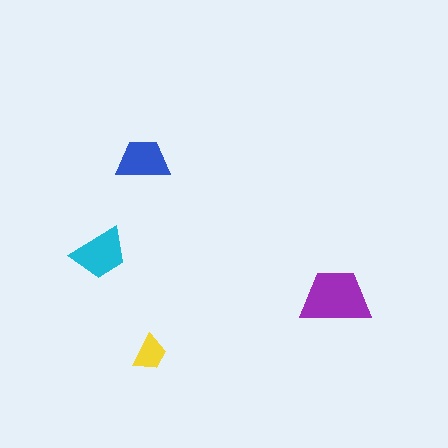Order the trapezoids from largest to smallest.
the purple one, the cyan one, the blue one, the yellow one.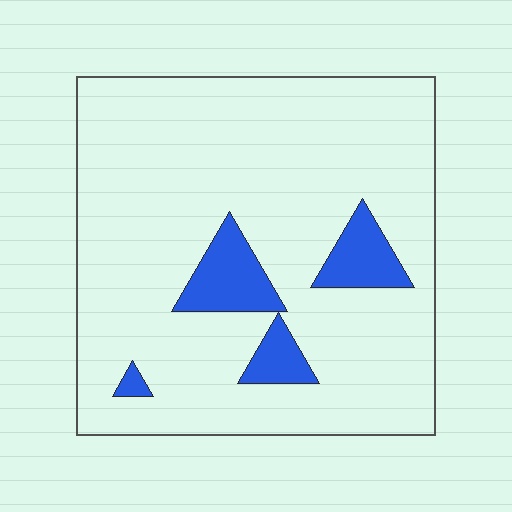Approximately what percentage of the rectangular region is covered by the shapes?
Approximately 10%.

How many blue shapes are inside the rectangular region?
4.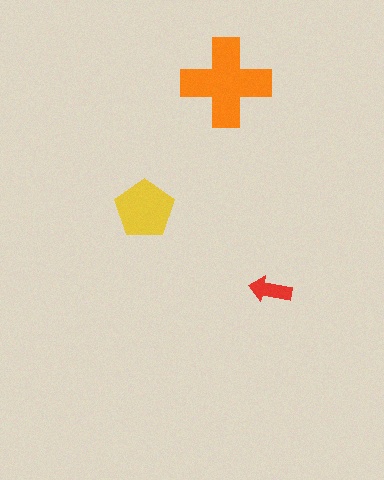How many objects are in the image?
There are 3 objects in the image.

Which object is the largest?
The orange cross.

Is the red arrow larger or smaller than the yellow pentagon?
Smaller.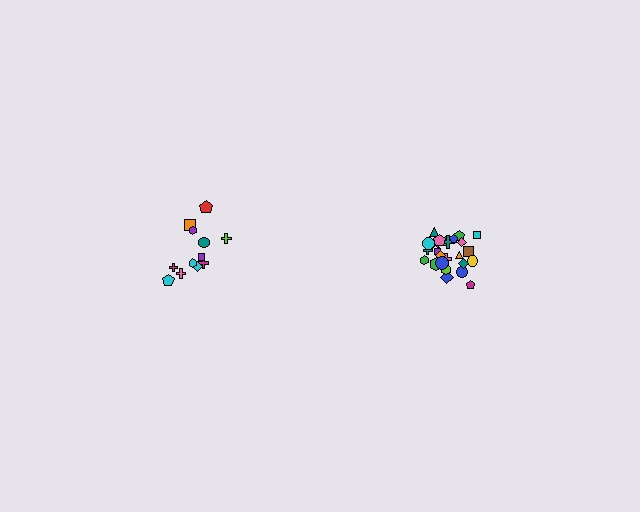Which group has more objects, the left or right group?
The right group.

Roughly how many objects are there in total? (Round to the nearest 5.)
Roughly 35 objects in total.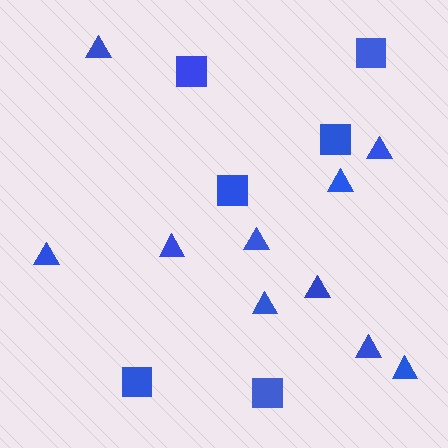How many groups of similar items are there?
There are 2 groups: one group of triangles (10) and one group of squares (6).